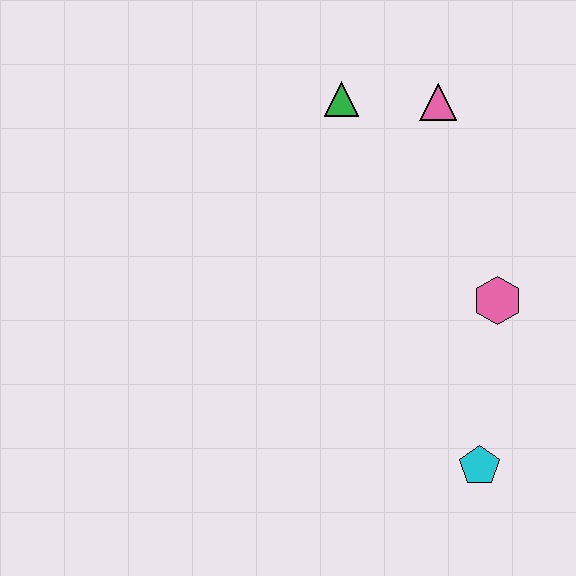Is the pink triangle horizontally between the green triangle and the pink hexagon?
Yes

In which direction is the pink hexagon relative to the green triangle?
The pink hexagon is below the green triangle.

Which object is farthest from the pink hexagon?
The green triangle is farthest from the pink hexagon.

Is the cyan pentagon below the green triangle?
Yes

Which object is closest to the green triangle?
The pink triangle is closest to the green triangle.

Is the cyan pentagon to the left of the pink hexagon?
Yes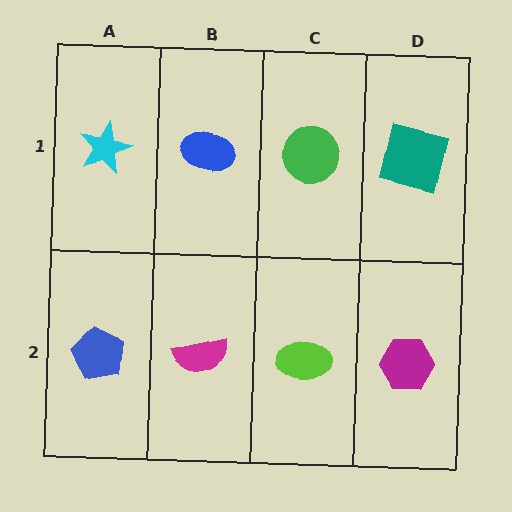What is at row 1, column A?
A cyan star.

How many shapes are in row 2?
4 shapes.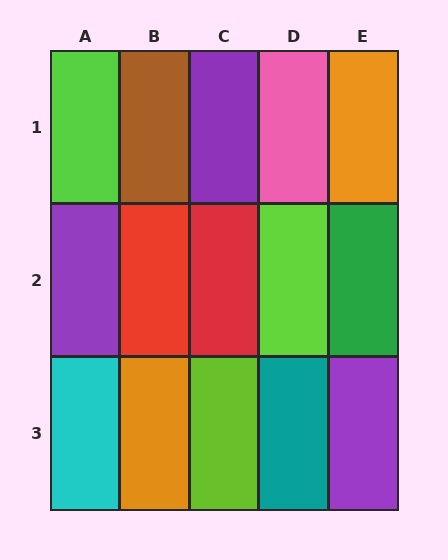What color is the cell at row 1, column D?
Pink.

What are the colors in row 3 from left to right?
Cyan, orange, lime, teal, purple.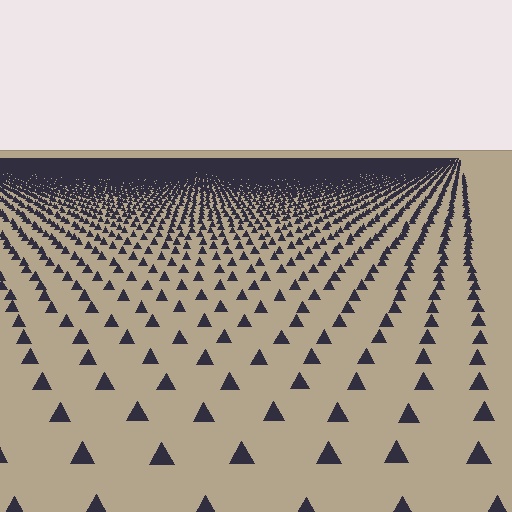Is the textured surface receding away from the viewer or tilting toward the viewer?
The surface is receding away from the viewer. Texture elements get smaller and denser toward the top.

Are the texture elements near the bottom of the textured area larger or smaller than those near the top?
Larger. Near the bottom, elements are closer to the viewer and appear at a bigger on-screen size.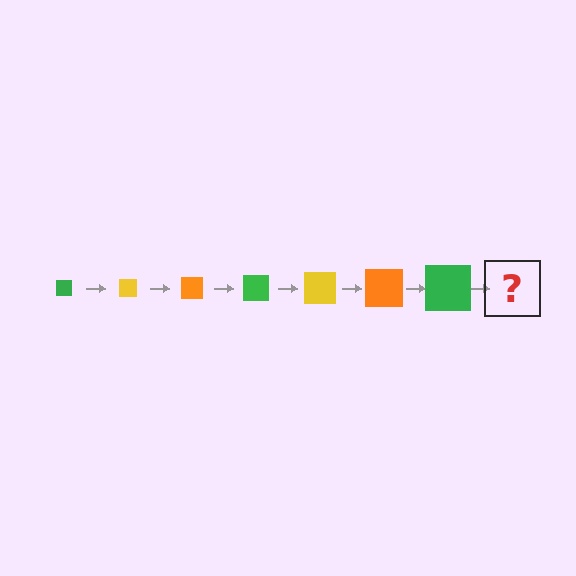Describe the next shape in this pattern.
It should be a yellow square, larger than the previous one.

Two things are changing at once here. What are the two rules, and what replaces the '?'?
The two rules are that the square grows larger each step and the color cycles through green, yellow, and orange. The '?' should be a yellow square, larger than the previous one.